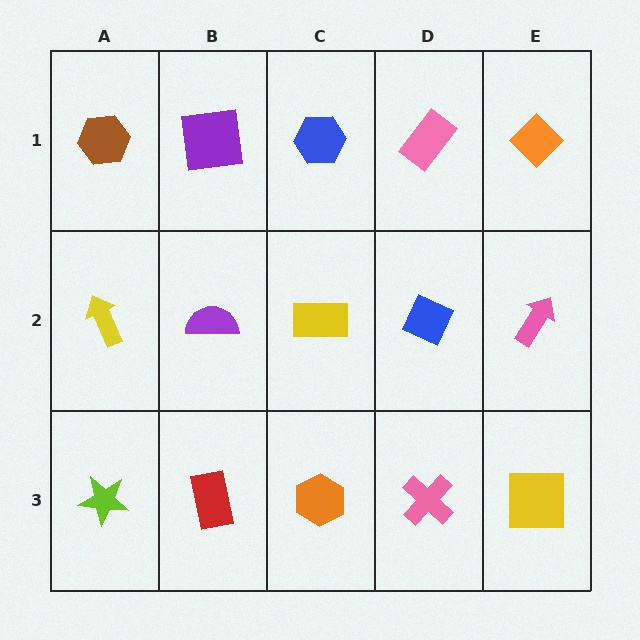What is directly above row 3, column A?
A yellow arrow.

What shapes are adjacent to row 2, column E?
An orange diamond (row 1, column E), a yellow square (row 3, column E), a blue diamond (row 2, column D).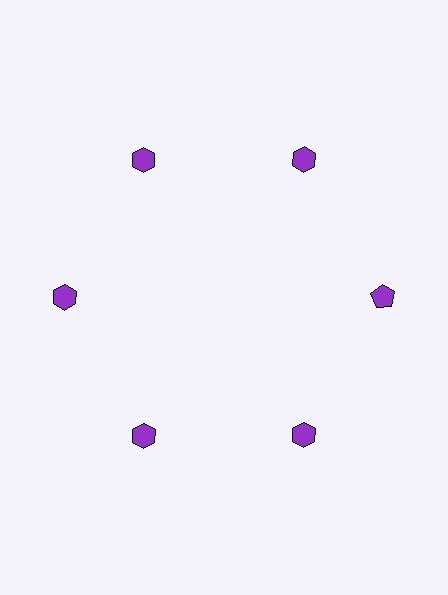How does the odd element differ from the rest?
It has a different shape: pentagon instead of hexagon.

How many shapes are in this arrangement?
There are 6 shapes arranged in a ring pattern.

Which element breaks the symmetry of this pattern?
The purple pentagon at roughly the 3 o'clock position breaks the symmetry. All other shapes are purple hexagons.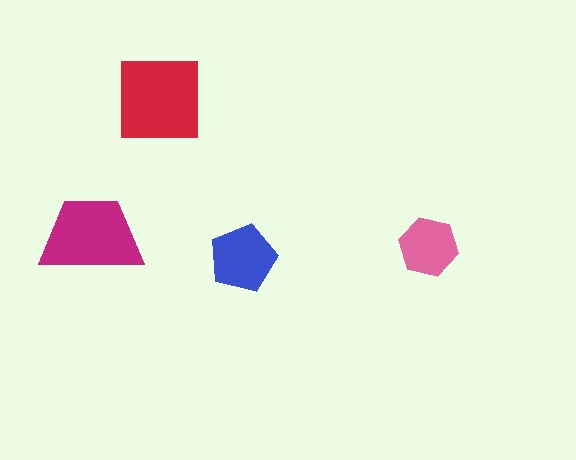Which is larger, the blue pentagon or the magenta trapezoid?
The magenta trapezoid.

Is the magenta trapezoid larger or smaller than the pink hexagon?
Larger.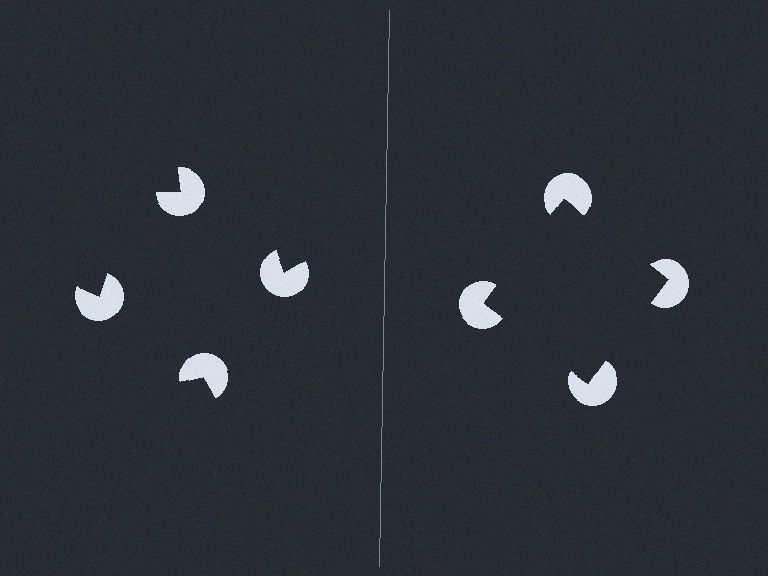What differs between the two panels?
The pac-man discs are positioned identically on both sides; only the wedge orientations differ. On the right they align to a square; on the left they are misaligned.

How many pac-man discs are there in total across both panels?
8 — 4 on each side.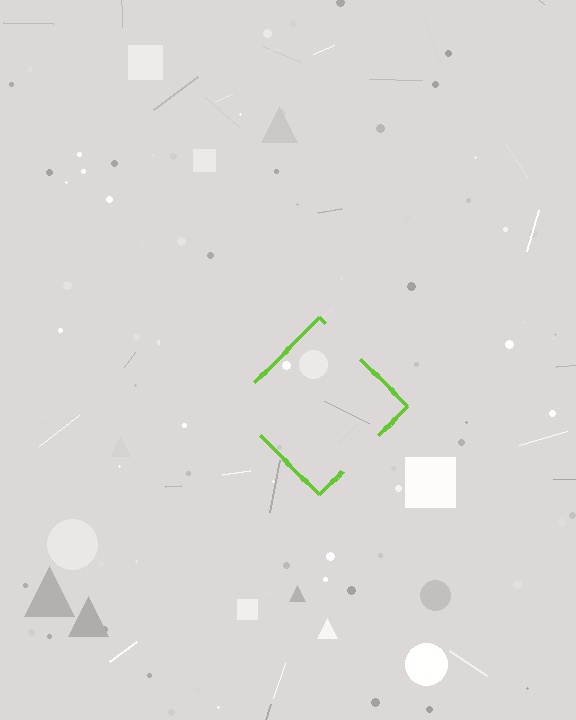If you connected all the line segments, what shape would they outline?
They would outline a diamond.